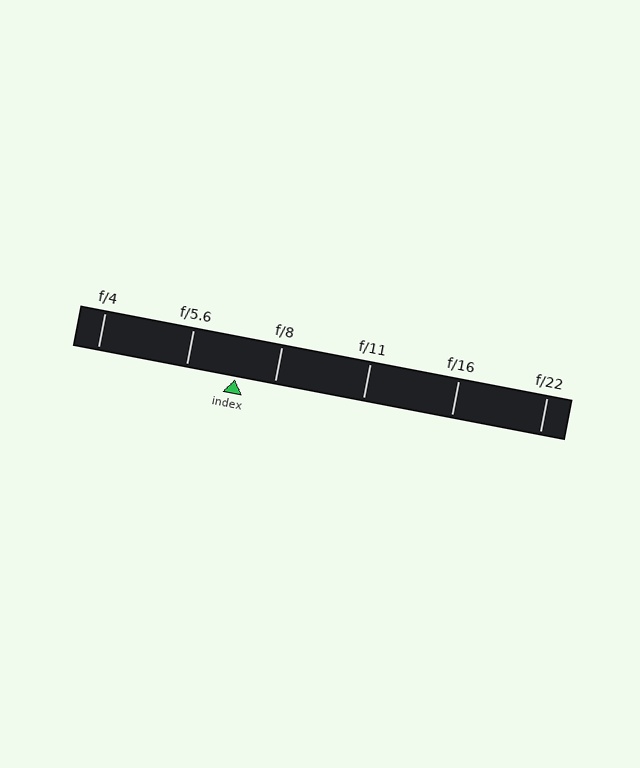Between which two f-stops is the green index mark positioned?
The index mark is between f/5.6 and f/8.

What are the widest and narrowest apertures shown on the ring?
The widest aperture shown is f/4 and the narrowest is f/22.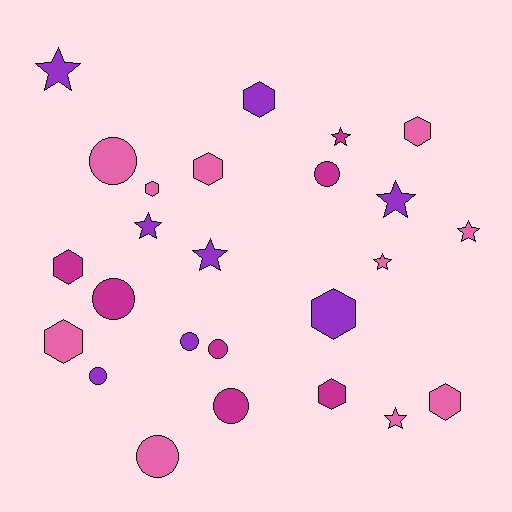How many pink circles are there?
There are 2 pink circles.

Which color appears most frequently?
Pink, with 10 objects.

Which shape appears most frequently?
Hexagon, with 9 objects.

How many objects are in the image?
There are 25 objects.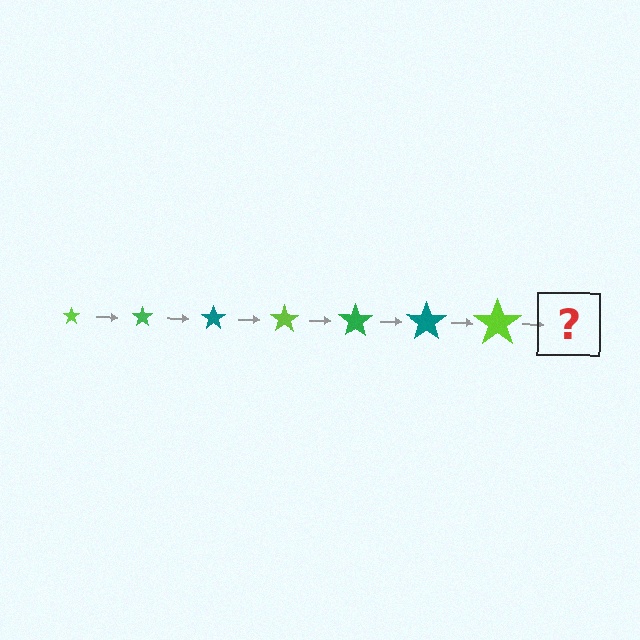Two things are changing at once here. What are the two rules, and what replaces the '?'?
The two rules are that the star grows larger each step and the color cycles through lime, green, and teal. The '?' should be a green star, larger than the previous one.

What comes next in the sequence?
The next element should be a green star, larger than the previous one.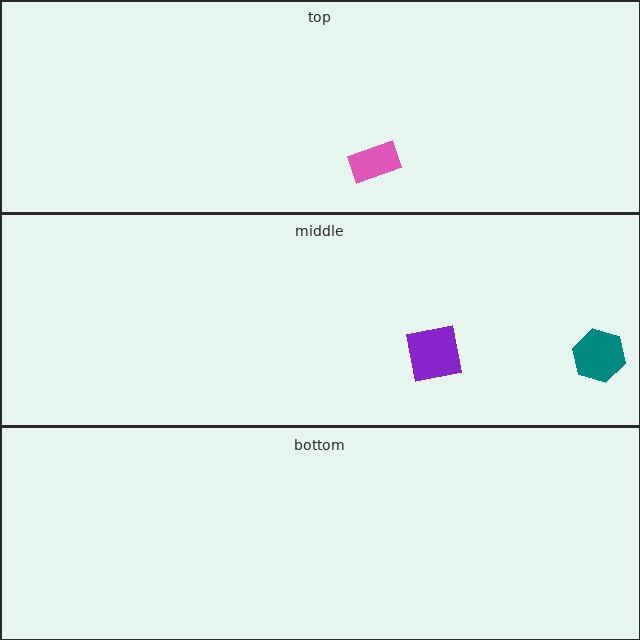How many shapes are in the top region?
1.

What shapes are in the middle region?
The teal hexagon, the purple square.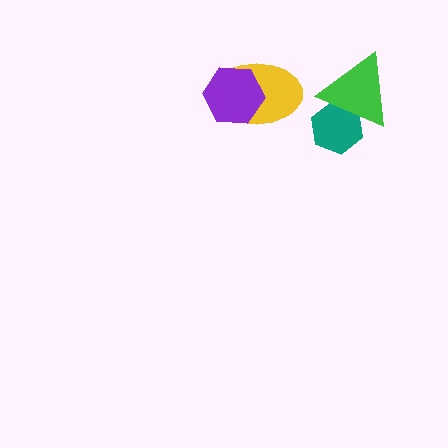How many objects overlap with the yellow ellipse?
1 object overlaps with the yellow ellipse.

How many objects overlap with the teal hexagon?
1 object overlaps with the teal hexagon.